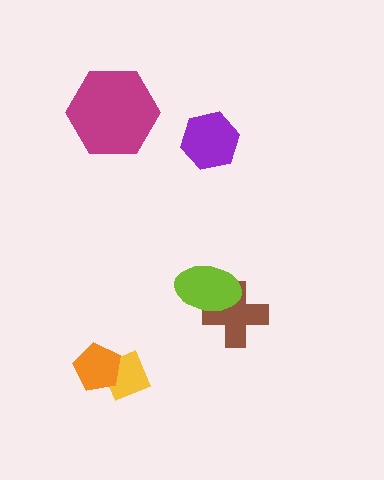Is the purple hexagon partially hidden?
No, no other shape covers it.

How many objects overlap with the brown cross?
1 object overlaps with the brown cross.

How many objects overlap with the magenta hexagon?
0 objects overlap with the magenta hexagon.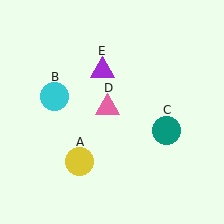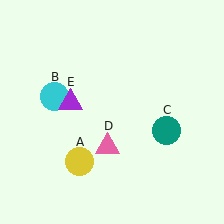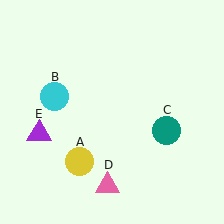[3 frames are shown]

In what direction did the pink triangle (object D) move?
The pink triangle (object D) moved down.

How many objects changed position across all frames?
2 objects changed position: pink triangle (object D), purple triangle (object E).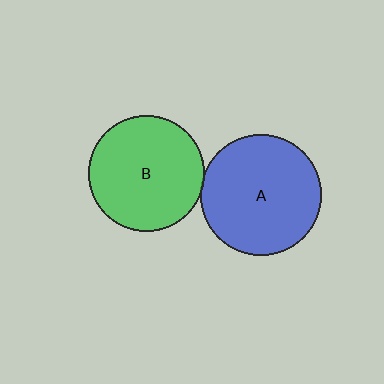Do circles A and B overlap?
Yes.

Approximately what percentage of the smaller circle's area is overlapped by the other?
Approximately 5%.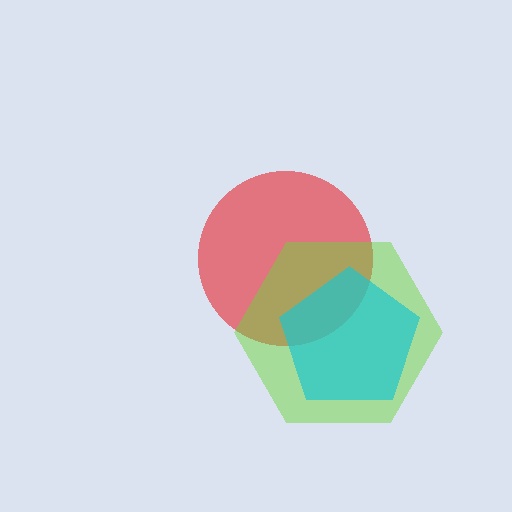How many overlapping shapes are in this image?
There are 3 overlapping shapes in the image.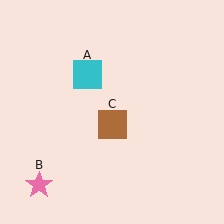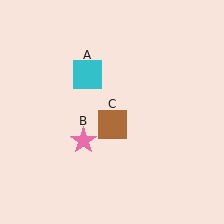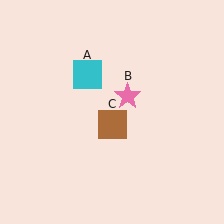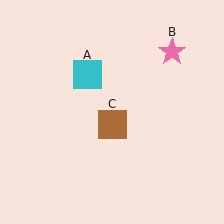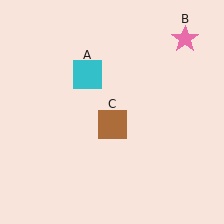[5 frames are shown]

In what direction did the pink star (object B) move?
The pink star (object B) moved up and to the right.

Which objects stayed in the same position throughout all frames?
Cyan square (object A) and brown square (object C) remained stationary.